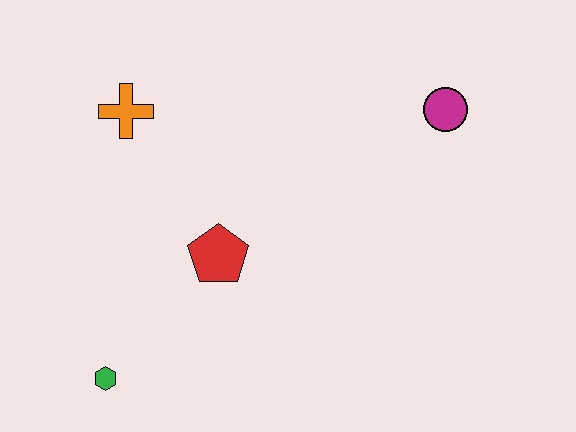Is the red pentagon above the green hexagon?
Yes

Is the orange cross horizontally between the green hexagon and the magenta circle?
Yes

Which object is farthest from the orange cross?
The magenta circle is farthest from the orange cross.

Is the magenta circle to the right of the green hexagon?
Yes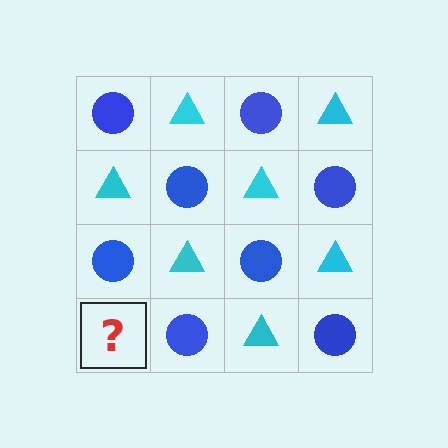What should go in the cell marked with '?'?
The missing cell should contain a cyan triangle.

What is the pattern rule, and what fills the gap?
The rule is that it alternates blue circle and cyan triangle in a checkerboard pattern. The gap should be filled with a cyan triangle.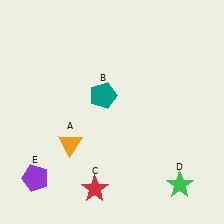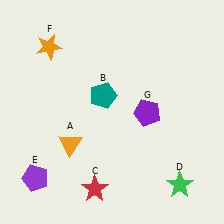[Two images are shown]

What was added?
An orange star (F), a purple pentagon (G) were added in Image 2.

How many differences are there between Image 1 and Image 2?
There are 2 differences between the two images.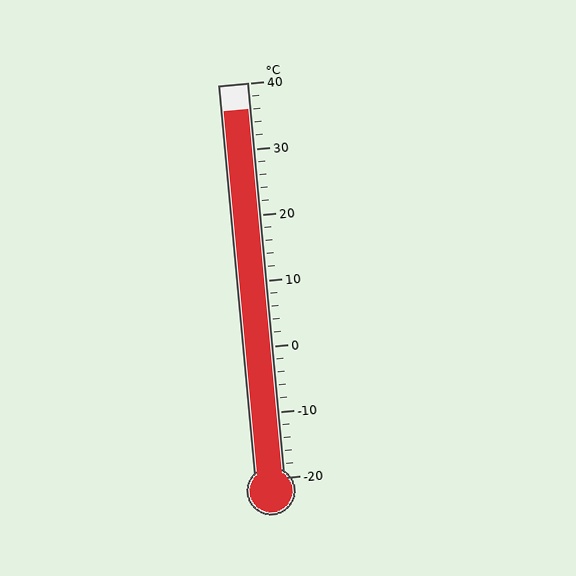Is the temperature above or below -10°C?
The temperature is above -10°C.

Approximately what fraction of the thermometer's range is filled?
The thermometer is filled to approximately 95% of its range.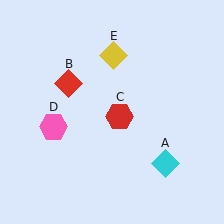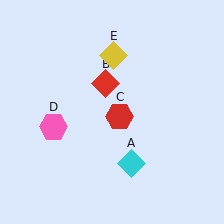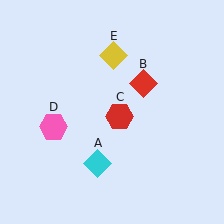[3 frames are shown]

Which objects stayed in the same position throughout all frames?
Red hexagon (object C) and pink hexagon (object D) and yellow diamond (object E) remained stationary.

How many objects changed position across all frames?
2 objects changed position: cyan diamond (object A), red diamond (object B).